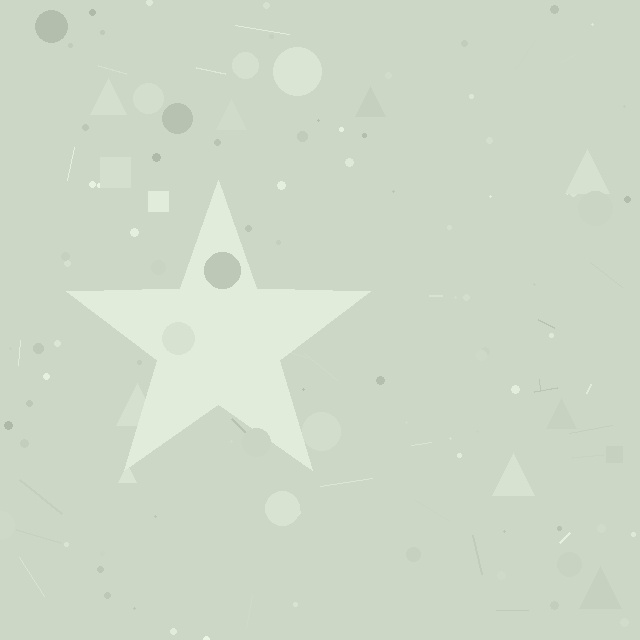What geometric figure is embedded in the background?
A star is embedded in the background.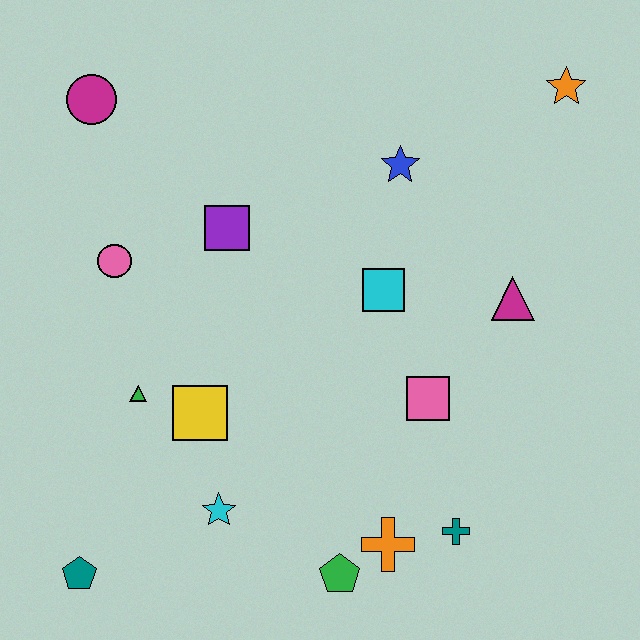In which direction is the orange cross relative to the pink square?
The orange cross is below the pink square.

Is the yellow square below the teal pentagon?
No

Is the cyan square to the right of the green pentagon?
Yes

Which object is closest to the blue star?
The cyan square is closest to the blue star.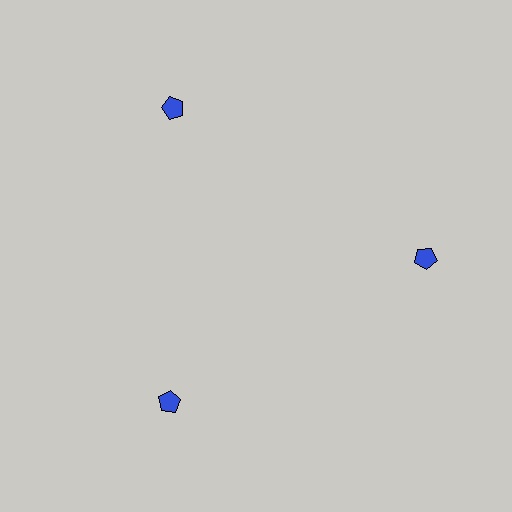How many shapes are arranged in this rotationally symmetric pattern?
There are 3 shapes, arranged in 3 groups of 1.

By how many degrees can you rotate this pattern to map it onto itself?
The pattern maps onto itself every 120 degrees of rotation.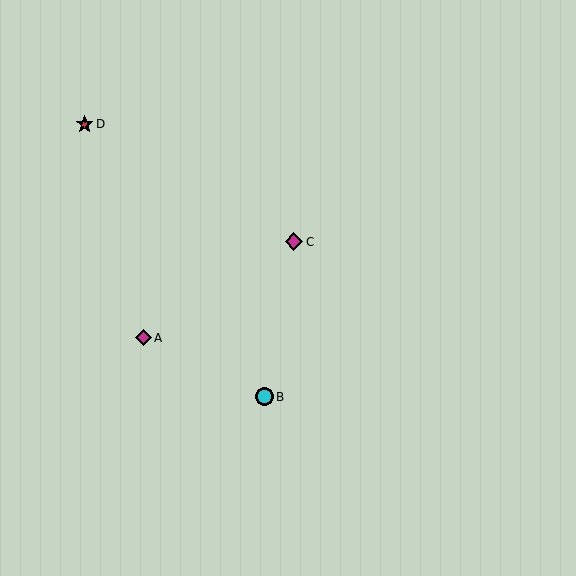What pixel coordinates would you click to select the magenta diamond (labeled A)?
Click at (143, 338) to select the magenta diamond A.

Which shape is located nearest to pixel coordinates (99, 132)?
The red star (labeled D) at (85, 124) is nearest to that location.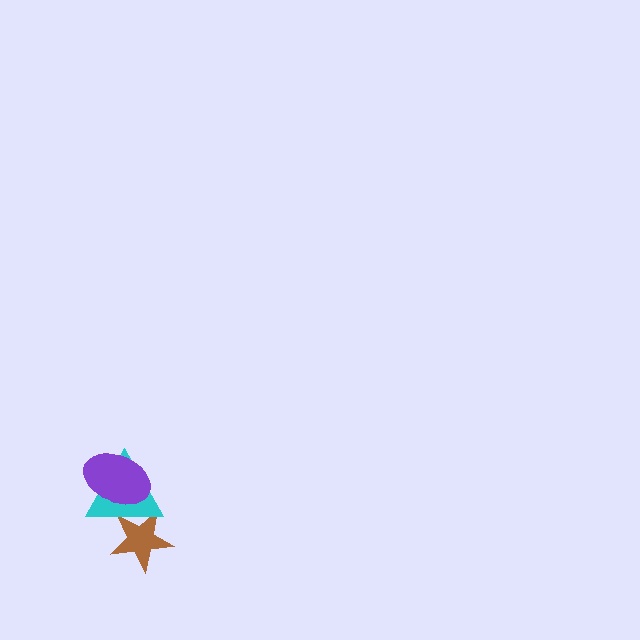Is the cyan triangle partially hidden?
Yes, it is partially covered by another shape.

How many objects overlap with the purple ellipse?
1 object overlaps with the purple ellipse.